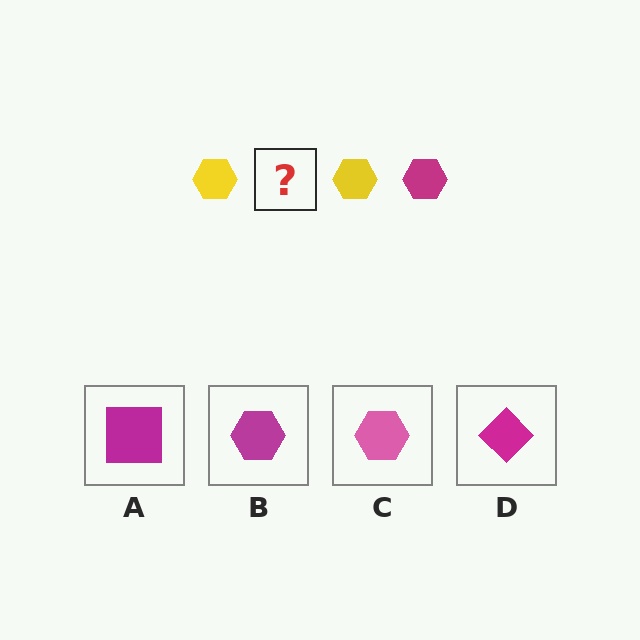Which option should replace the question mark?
Option B.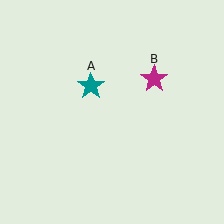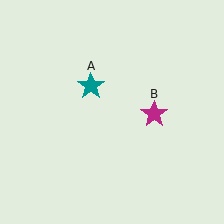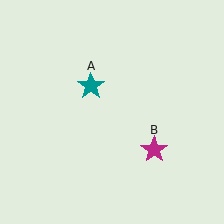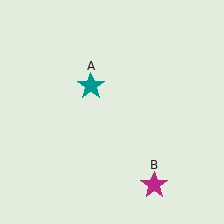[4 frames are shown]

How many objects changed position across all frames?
1 object changed position: magenta star (object B).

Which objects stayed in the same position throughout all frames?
Teal star (object A) remained stationary.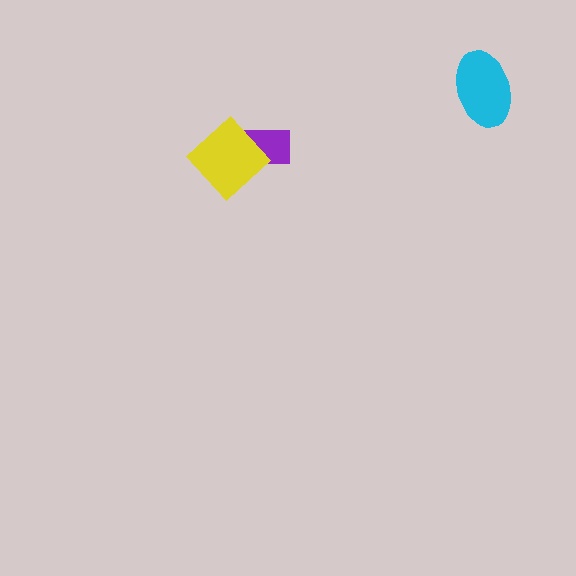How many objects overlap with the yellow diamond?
1 object overlaps with the yellow diamond.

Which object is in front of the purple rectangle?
The yellow diamond is in front of the purple rectangle.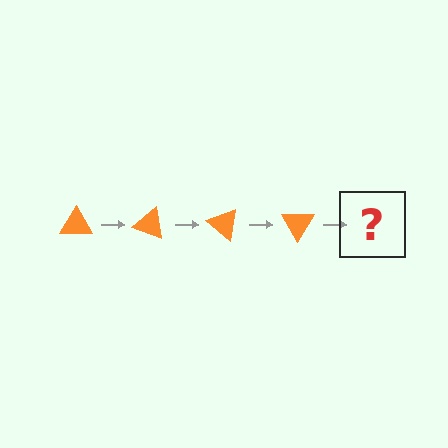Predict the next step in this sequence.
The next step is an orange triangle rotated 80 degrees.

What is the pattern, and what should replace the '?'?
The pattern is that the triangle rotates 20 degrees each step. The '?' should be an orange triangle rotated 80 degrees.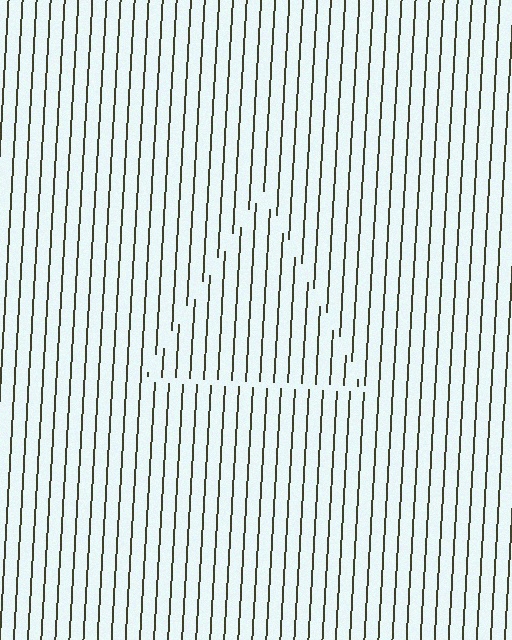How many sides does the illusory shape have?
3 sides — the line-ends trace a triangle.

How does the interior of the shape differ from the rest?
The interior of the shape contains the same grating, shifted by half a period — the contour is defined by the phase discontinuity where line-ends from the inner and outer gratings abut.